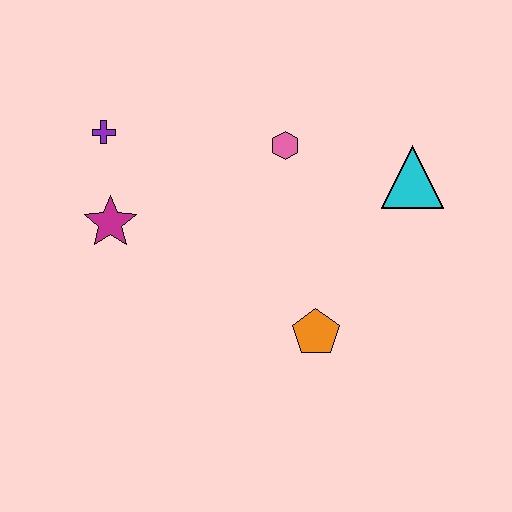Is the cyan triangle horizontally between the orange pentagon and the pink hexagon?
No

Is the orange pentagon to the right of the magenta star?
Yes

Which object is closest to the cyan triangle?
The pink hexagon is closest to the cyan triangle.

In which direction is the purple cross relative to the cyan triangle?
The purple cross is to the left of the cyan triangle.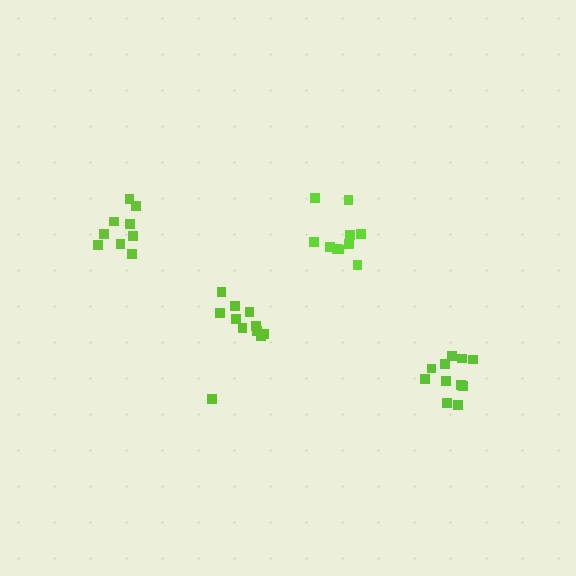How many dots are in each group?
Group 1: 10 dots, Group 2: 11 dots, Group 3: 11 dots, Group 4: 9 dots (41 total).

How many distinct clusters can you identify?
There are 4 distinct clusters.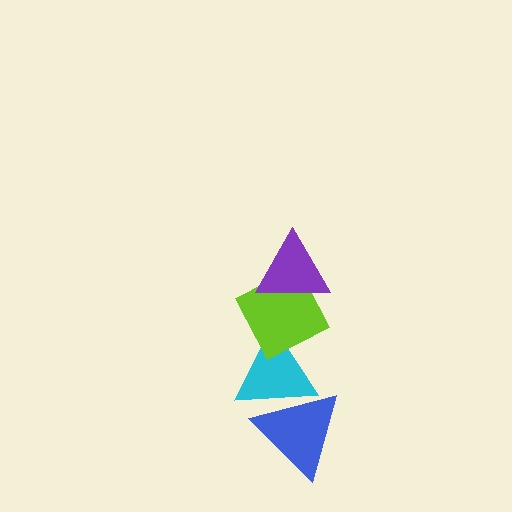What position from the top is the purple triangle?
The purple triangle is 1st from the top.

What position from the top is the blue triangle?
The blue triangle is 4th from the top.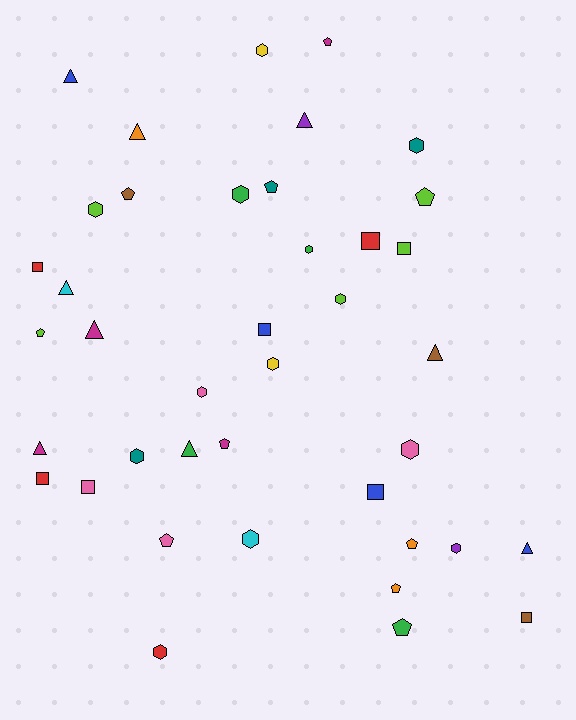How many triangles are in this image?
There are 9 triangles.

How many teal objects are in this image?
There are 3 teal objects.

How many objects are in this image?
There are 40 objects.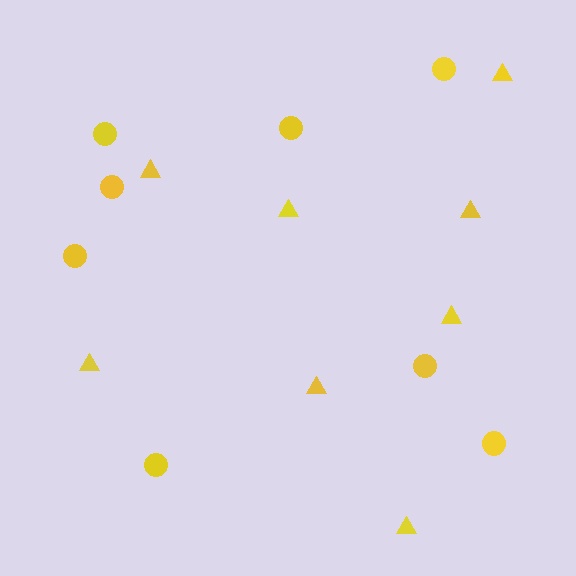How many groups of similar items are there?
There are 2 groups: one group of triangles (8) and one group of circles (8).